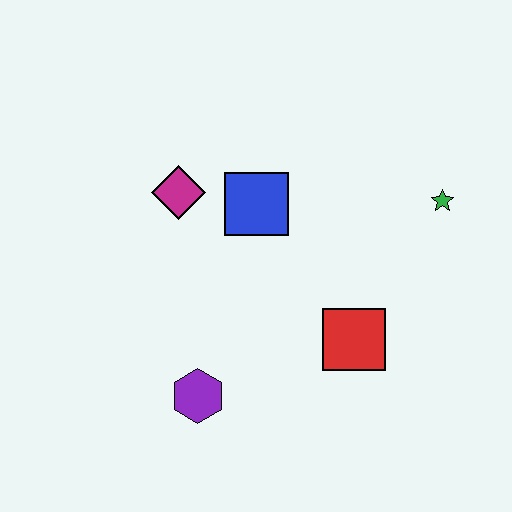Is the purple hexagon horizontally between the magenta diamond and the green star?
Yes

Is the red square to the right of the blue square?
Yes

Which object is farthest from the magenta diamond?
The green star is farthest from the magenta diamond.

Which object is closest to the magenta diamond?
The blue square is closest to the magenta diamond.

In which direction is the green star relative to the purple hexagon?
The green star is to the right of the purple hexagon.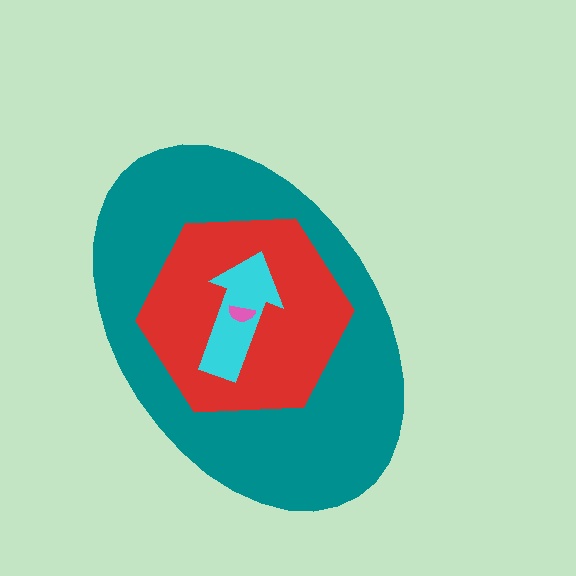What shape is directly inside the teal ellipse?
The red hexagon.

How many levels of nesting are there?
4.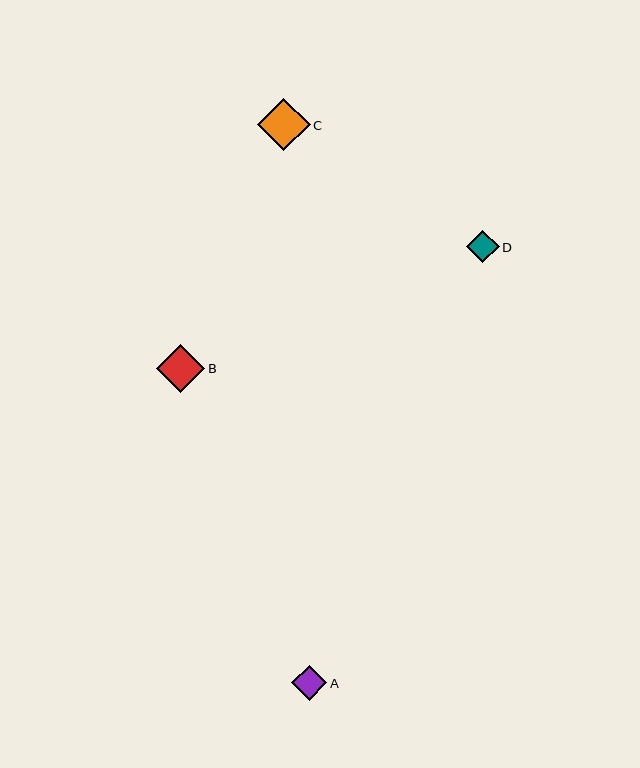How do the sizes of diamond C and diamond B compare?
Diamond C and diamond B are approximately the same size.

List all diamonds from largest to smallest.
From largest to smallest: C, B, A, D.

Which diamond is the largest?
Diamond C is the largest with a size of approximately 52 pixels.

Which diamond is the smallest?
Diamond D is the smallest with a size of approximately 32 pixels.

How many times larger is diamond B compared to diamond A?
Diamond B is approximately 1.4 times the size of diamond A.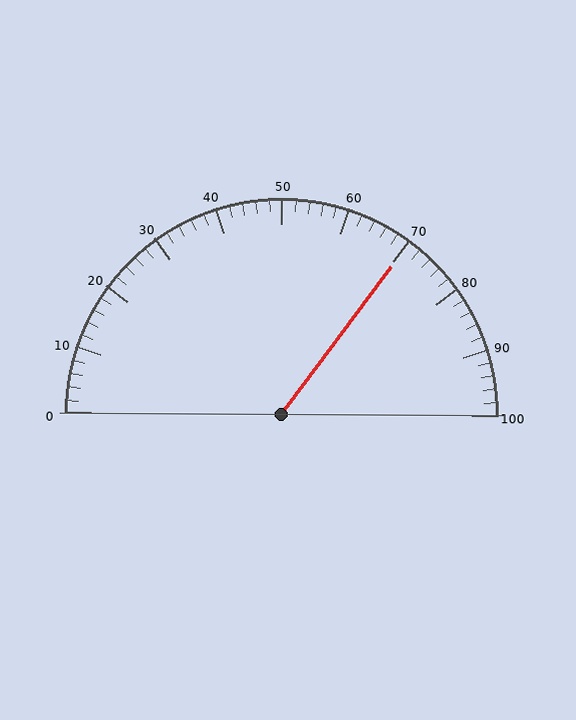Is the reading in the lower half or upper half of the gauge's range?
The reading is in the upper half of the range (0 to 100).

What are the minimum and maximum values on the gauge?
The gauge ranges from 0 to 100.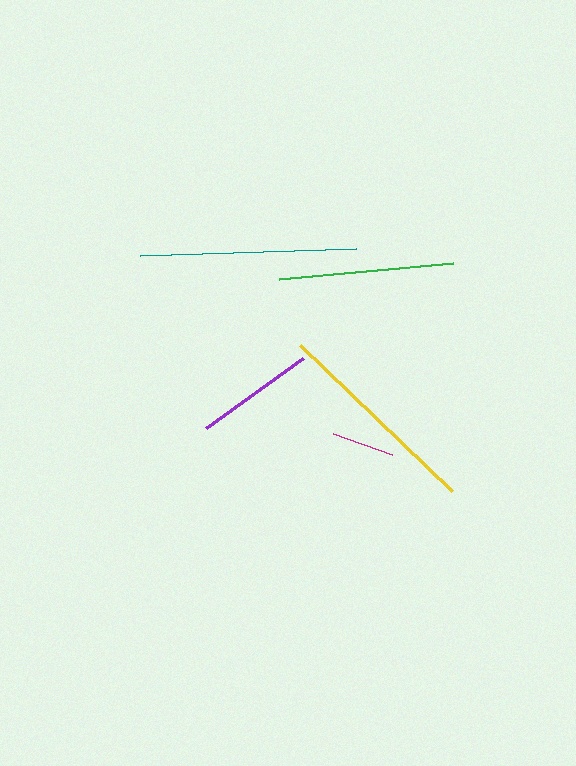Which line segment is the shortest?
The magenta line is the shortest at approximately 62 pixels.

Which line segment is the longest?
The teal line is the longest at approximately 216 pixels.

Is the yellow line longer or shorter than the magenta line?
The yellow line is longer than the magenta line.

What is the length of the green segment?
The green segment is approximately 175 pixels long.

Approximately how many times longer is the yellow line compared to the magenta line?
The yellow line is approximately 3.4 times the length of the magenta line.